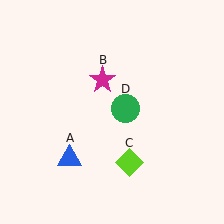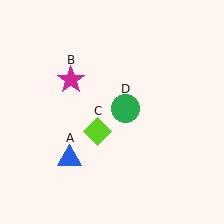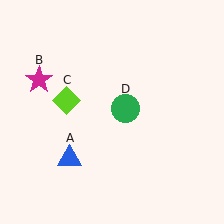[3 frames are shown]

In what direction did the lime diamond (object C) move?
The lime diamond (object C) moved up and to the left.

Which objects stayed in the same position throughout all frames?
Blue triangle (object A) and green circle (object D) remained stationary.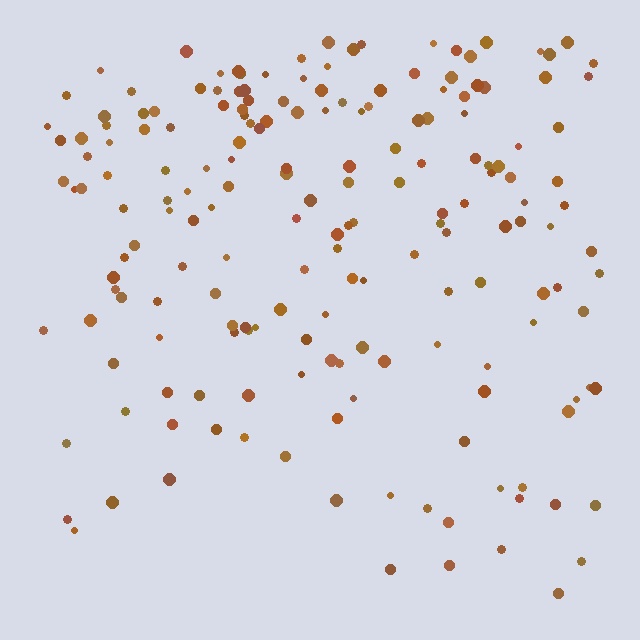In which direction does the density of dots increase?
From bottom to top, with the top side densest.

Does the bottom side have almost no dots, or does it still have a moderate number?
Still a moderate number, just noticeably fewer than the top.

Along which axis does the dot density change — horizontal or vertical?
Vertical.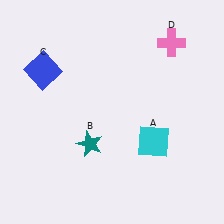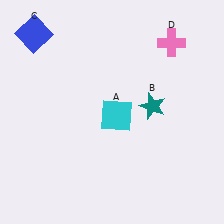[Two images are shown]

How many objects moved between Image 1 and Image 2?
3 objects moved between the two images.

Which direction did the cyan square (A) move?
The cyan square (A) moved left.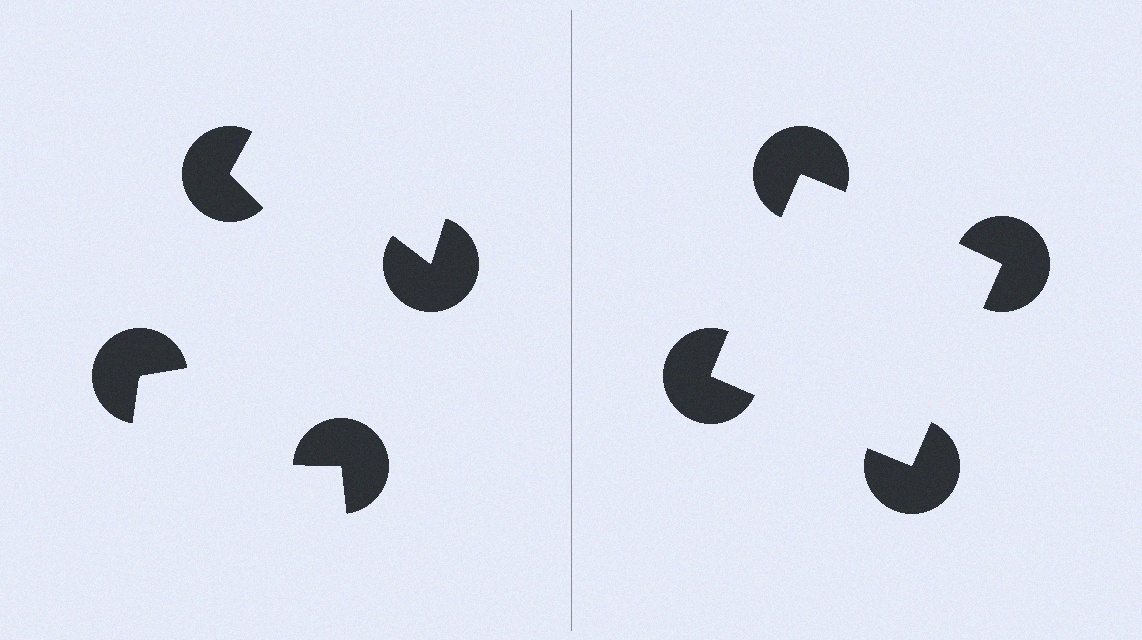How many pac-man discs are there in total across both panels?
8 — 4 on each side.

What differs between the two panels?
The pac-man discs are positioned identically on both sides; only the wedge orientations differ. On the right they align to a square; on the left they are misaligned.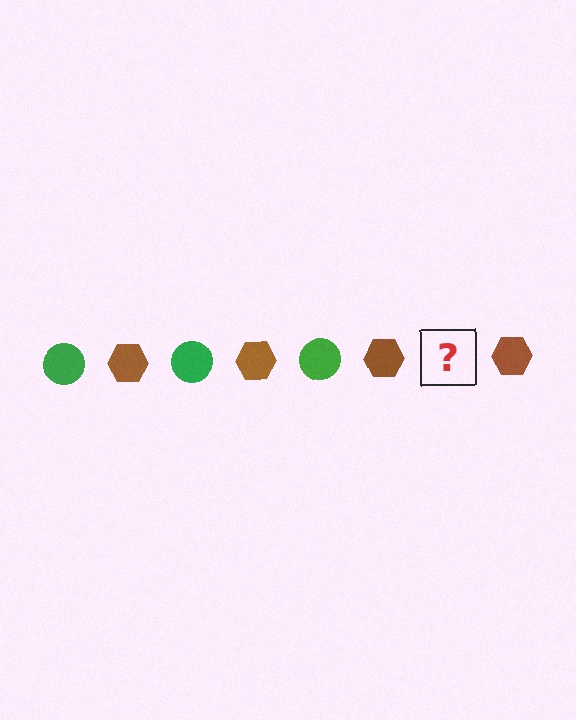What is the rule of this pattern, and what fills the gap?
The rule is that the pattern alternates between green circle and brown hexagon. The gap should be filled with a green circle.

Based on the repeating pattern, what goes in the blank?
The blank should be a green circle.